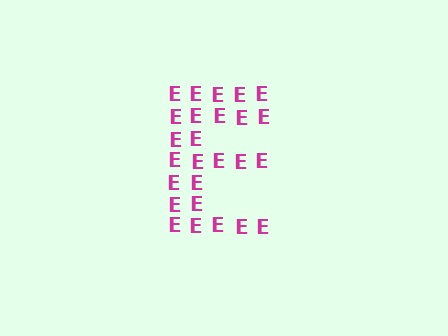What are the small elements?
The small elements are letter E's.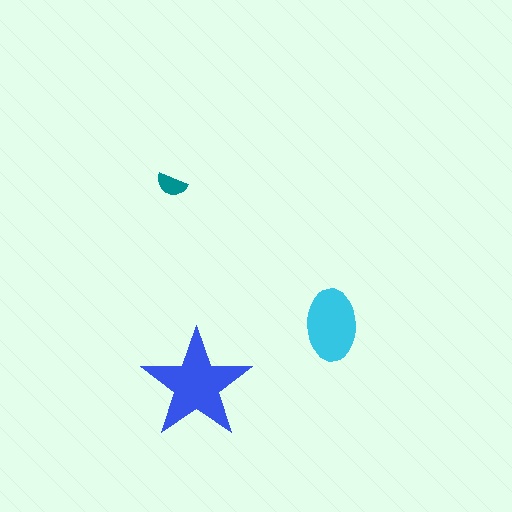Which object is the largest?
The blue star.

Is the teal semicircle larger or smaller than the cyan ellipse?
Smaller.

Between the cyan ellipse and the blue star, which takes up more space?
The blue star.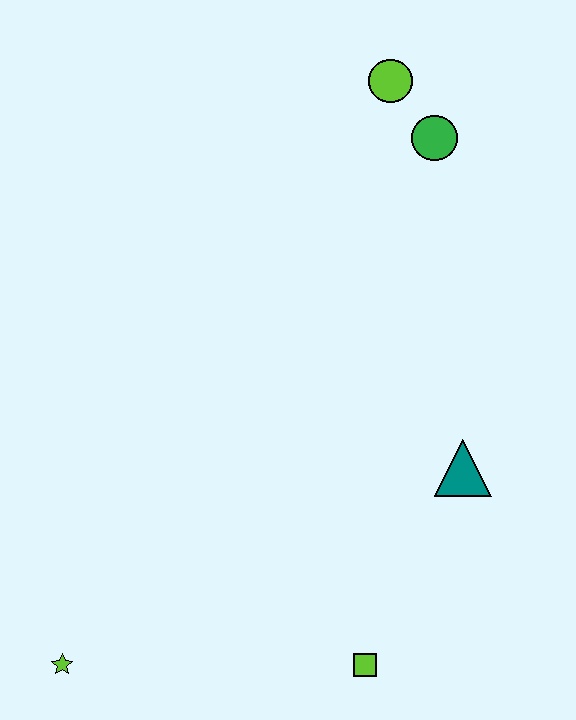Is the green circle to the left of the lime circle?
No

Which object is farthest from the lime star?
The lime circle is farthest from the lime star.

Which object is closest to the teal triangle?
The lime square is closest to the teal triangle.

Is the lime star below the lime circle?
Yes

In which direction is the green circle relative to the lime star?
The green circle is above the lime star.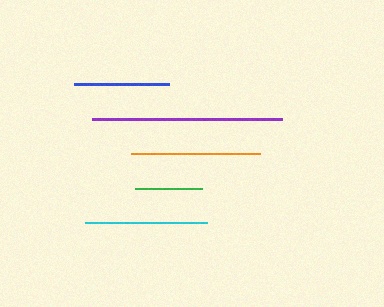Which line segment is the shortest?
The green line is the shortest at approximately 67 pixels.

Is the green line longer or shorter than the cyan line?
The cyan line is longer than the green line.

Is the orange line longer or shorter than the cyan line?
The orange line is longer than the cyan line.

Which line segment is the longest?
The purple line is the longest at approximately 190 pixels.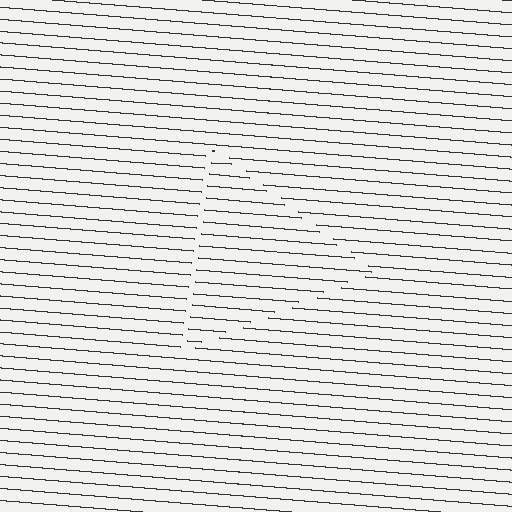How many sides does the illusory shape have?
3 sides — the line-ends trace a triangle.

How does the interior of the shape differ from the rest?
The interior of the shape contains the same grating, shifted by half a period — the contour is defined by the phase discontinuity where line-ends from the inner and outer gratings abut.